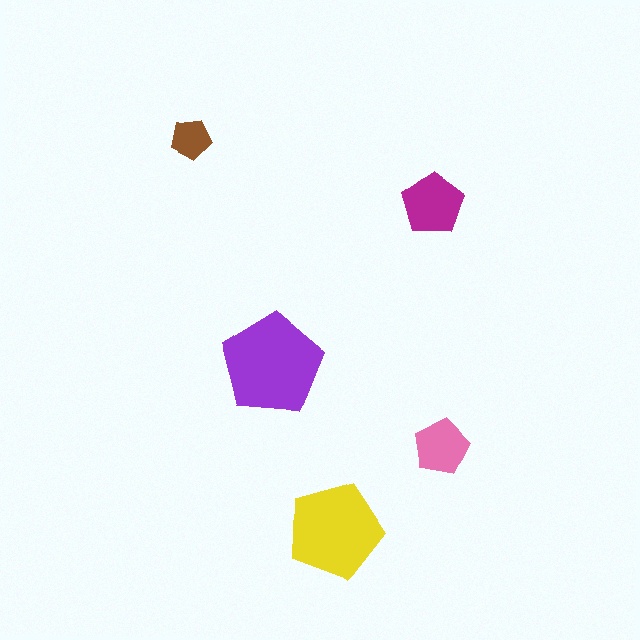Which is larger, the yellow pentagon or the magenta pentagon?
The yellow one.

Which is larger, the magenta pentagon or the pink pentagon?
The magenta one.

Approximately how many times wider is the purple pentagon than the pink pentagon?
About 2 times wider.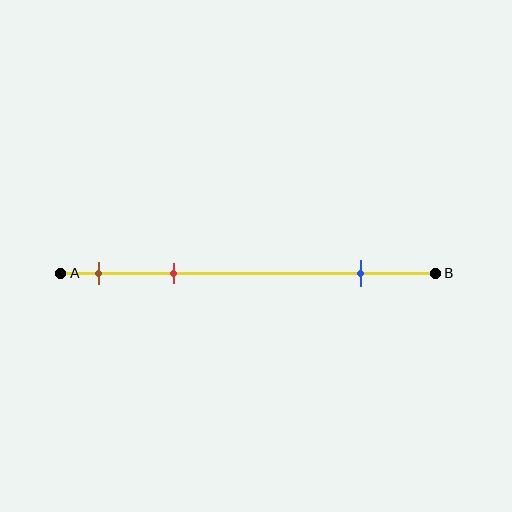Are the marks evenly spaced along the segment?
No, the marks are not evenly spaced.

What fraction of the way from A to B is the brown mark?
The brown mark is approximately 10% (0.1) of the way from A to B.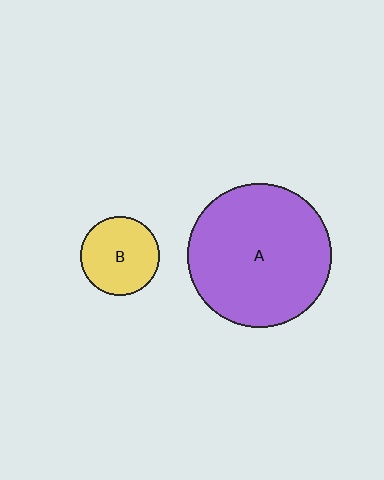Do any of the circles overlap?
No, none of the circles overlap.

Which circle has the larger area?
Circle A (purple).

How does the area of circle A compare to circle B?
Approximately 3.3 times.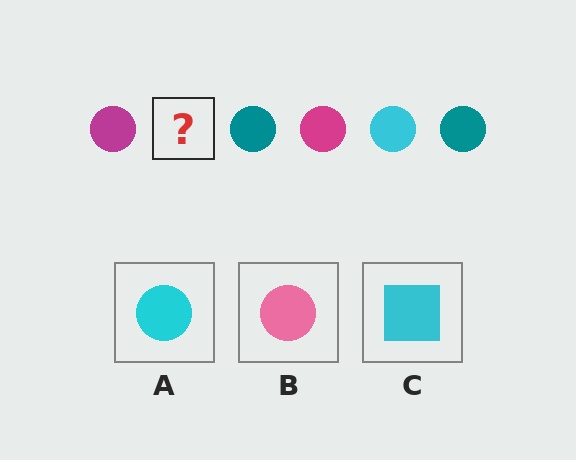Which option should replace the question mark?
Option A.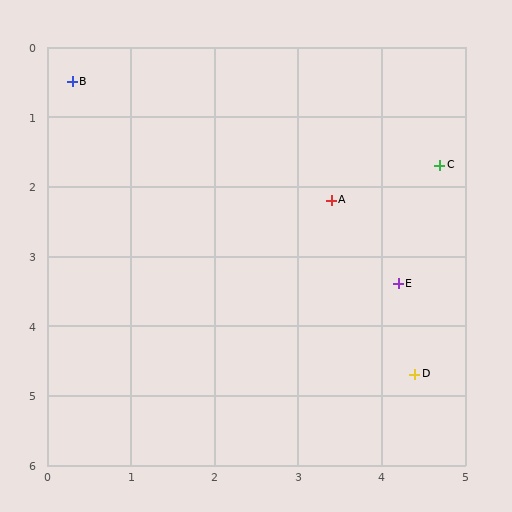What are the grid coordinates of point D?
Point D is at approximately (4.4, 4.7).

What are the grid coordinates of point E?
Point E is at approximately (4.2, 3.4).